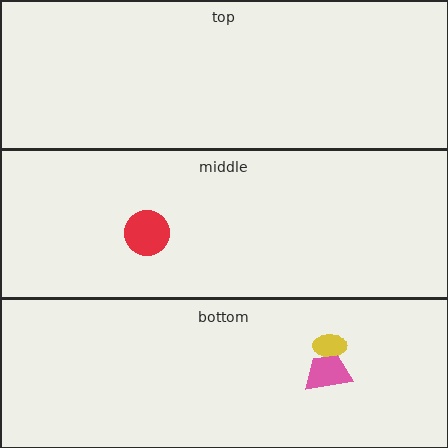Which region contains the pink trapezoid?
The bottom region.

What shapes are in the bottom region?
The yellow ellipse, the pink trapezoid.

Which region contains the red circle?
The middle region.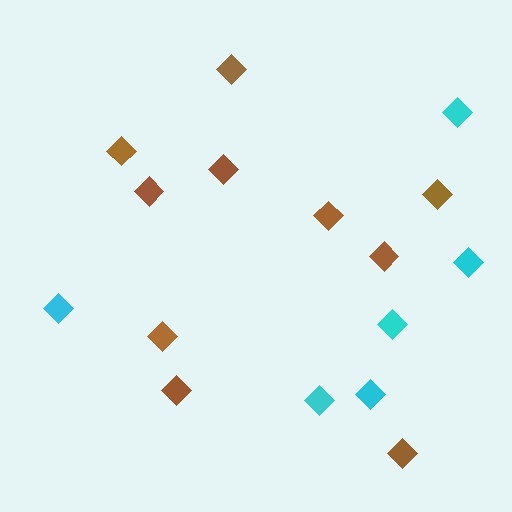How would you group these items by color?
There are 2 groups: one group of brown diamonds (10) and one group of cyan diamonds (6).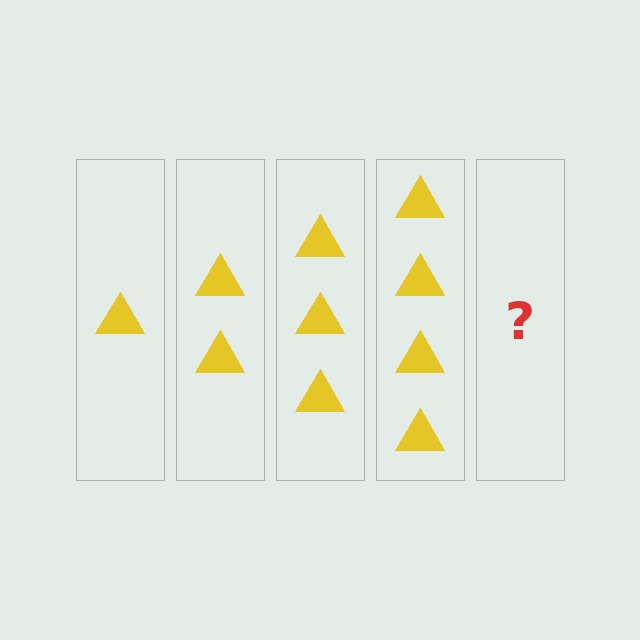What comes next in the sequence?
The next element should be 5 triangles.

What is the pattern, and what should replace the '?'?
The pattern is that each step adds one more triangle. The '?' should be 5 triangles.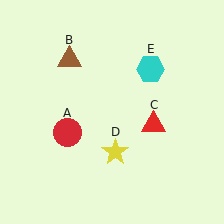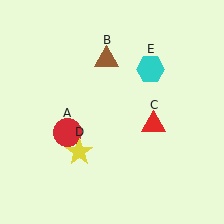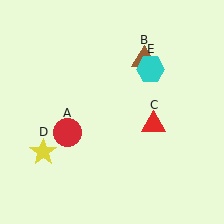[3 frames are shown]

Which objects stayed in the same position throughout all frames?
Red circle (object A) and red triangle (object C) and cyan hexagon (object E) remained stationary.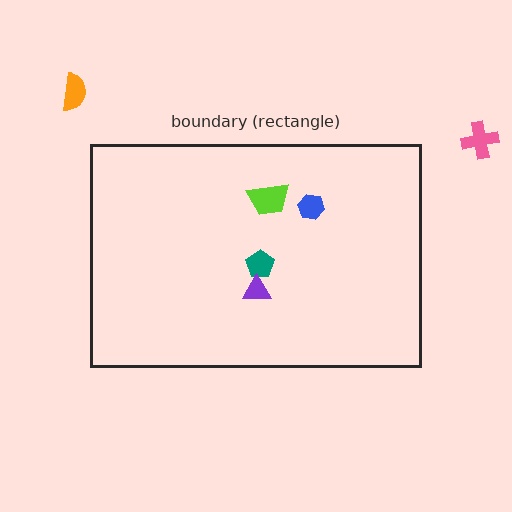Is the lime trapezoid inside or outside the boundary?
Inside.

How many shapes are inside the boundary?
4 inside, 2 outside.